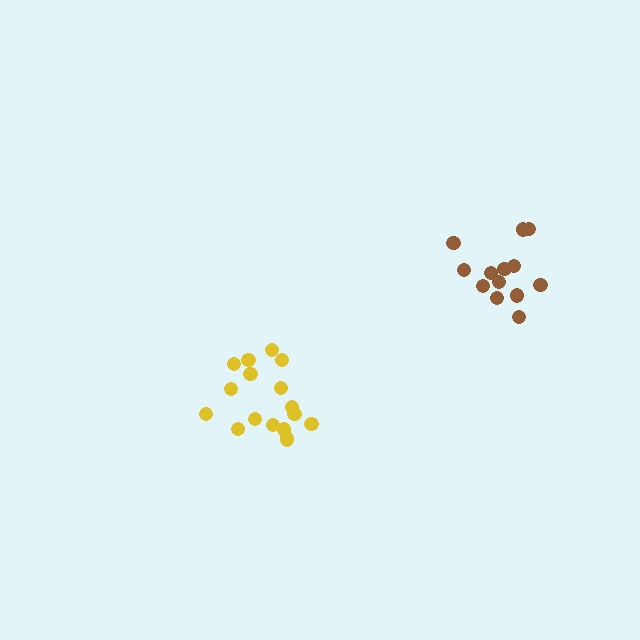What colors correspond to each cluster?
The clusters are colored: brown, yellow.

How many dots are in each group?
Group 1: 13 dots, Group 2: 17 dots (30 total).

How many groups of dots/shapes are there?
There are 2 groups.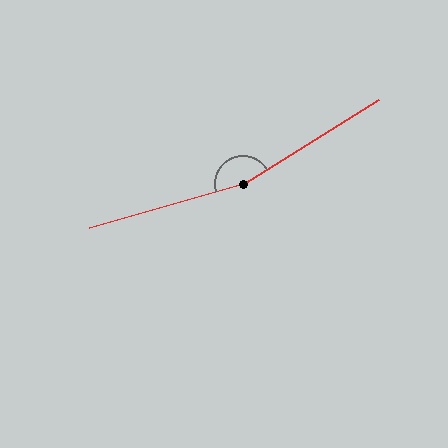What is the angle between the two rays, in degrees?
Approximately 164 degrees.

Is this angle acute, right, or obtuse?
It is obtuse.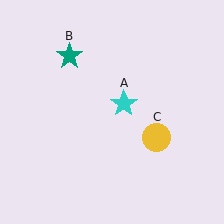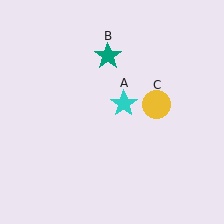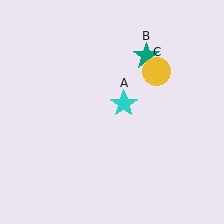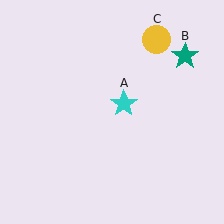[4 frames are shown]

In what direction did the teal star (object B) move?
The teal star (object B) moved right.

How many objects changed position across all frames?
2 objects changed position: teal star (object B), yellow circle (object C).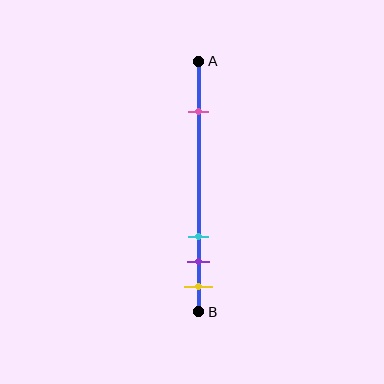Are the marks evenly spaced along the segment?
No, the marks are not evenly spaced.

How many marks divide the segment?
There are 4 marks dividing the segment.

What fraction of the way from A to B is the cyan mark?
The cyan mark is approximately 70% (0.7) of the way from A to B.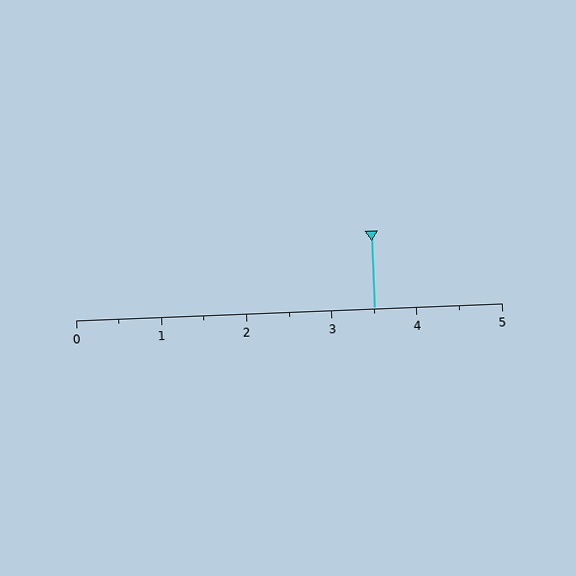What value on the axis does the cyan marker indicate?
The marker indicates approximately 3.5.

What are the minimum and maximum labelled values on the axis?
The axis runs from 0 to 5.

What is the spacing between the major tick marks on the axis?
The major ticks are spaced 1 apart.